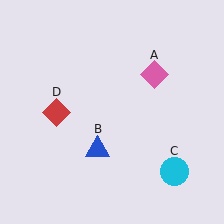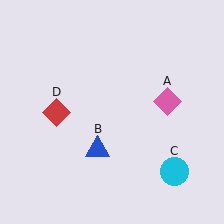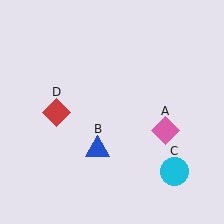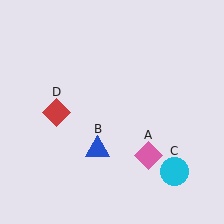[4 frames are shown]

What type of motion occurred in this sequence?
The pink diamond (object A) rotated clockwise around the center of the scene.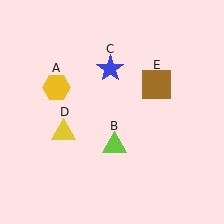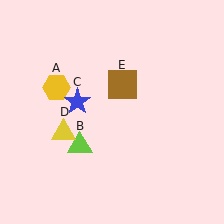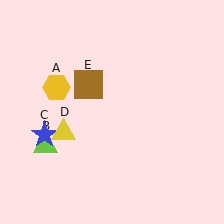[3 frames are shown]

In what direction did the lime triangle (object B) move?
The lime triangle (object B) moved left.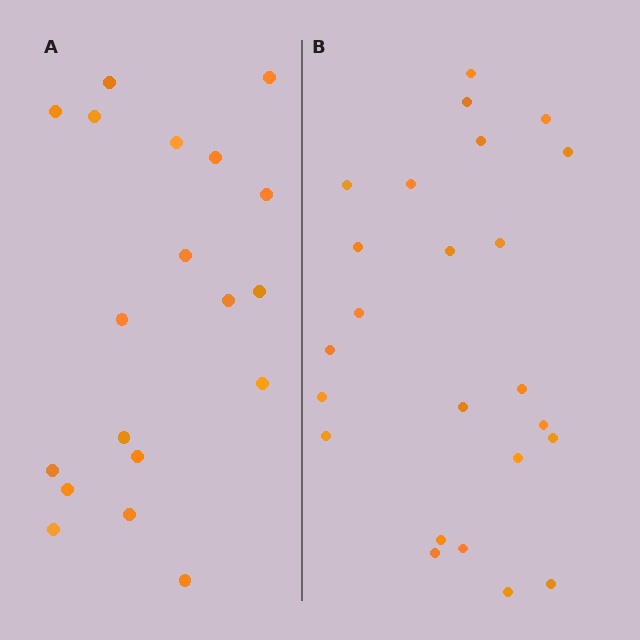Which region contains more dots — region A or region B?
Region B (the right region) has more dots.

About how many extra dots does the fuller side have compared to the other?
Region B has about 5 more dots than region A.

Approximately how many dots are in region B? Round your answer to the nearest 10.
About 20 dots. (The exact count is 24, which rounds to 20.)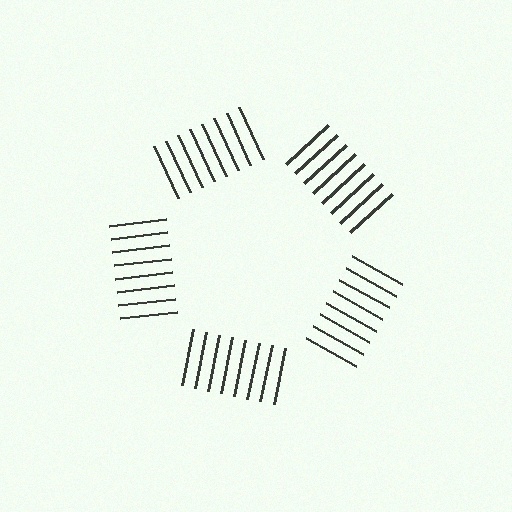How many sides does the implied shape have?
5 sides — the line-ends trace a pentagon.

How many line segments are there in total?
40 — 8 along each of the 5 edges.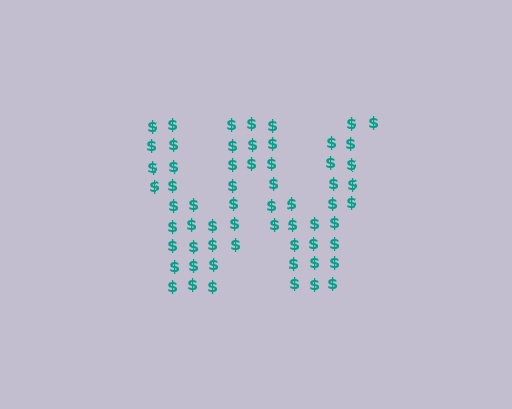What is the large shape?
The large shape is the letter W.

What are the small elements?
The small elements are dollar signs.